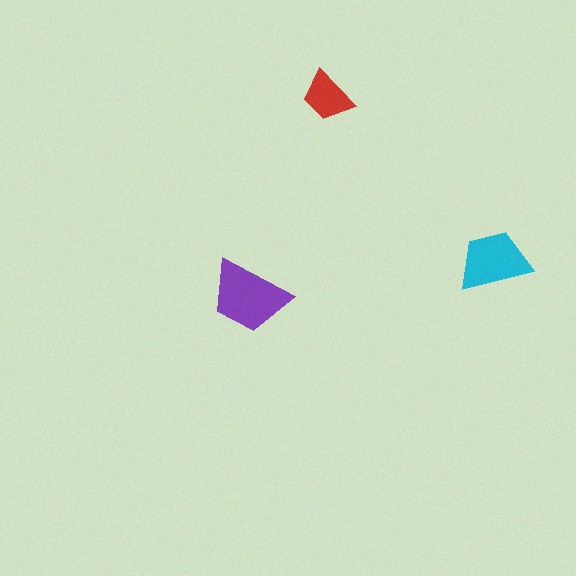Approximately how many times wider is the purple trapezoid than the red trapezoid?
About 1.5 times wider.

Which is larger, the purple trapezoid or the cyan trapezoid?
The purple one.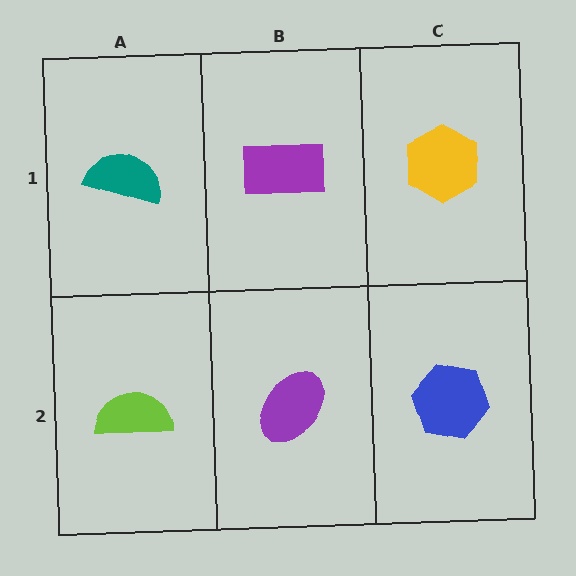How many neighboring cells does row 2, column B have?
3.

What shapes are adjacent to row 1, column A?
A lime semicircle (row 2, column A), a purple rectangle (row 1, column B).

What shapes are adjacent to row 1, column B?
A purple ellipse (row 2, column B), a teal semicircle (row 1, column A), a yellow hexagon (row 1, column C).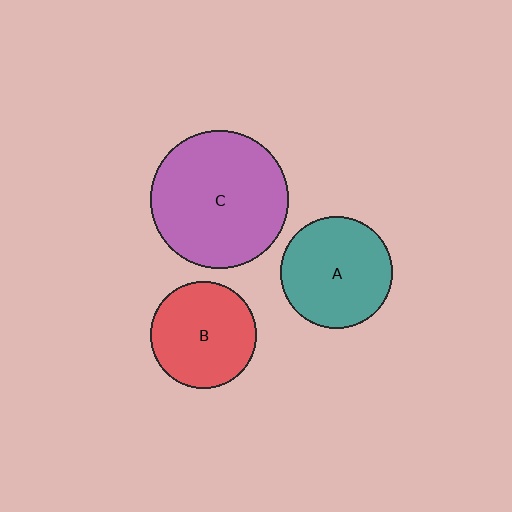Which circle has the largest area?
Circle C (purple).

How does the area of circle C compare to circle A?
Approximately 1.5 times.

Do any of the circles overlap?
No, none of the circles overlap.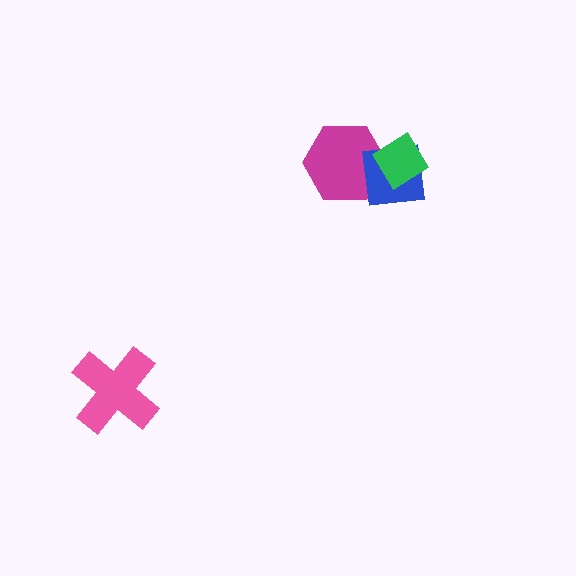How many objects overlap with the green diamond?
2 objects overlap with the green diamond.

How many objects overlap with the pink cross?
0 objects overlap with the pink cross.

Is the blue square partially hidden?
Yes, it is partially covered by another shape.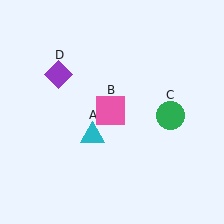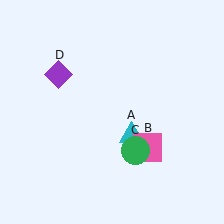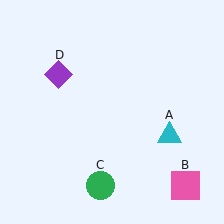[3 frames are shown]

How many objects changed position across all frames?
3 objects changed position: cyan triangle (object A), pink square (object B), green circle (object C).